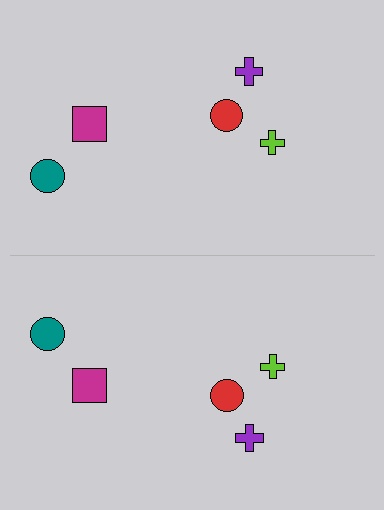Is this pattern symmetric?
Yes, this pattern has bilateral (reflection) symmetry.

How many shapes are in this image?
There are 10 shapes in this image.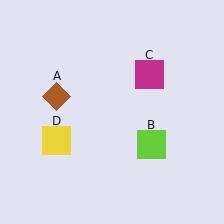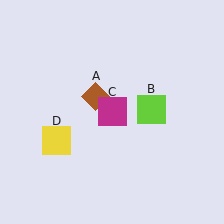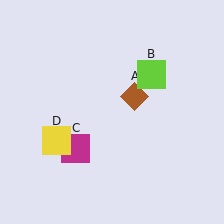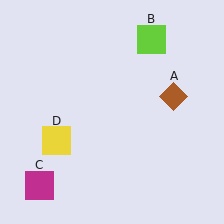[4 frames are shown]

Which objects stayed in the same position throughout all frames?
Yellow square (object D) remained stationary.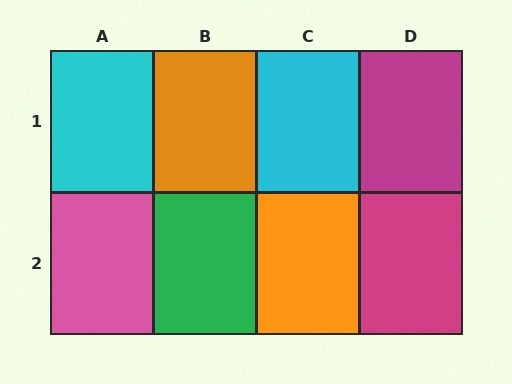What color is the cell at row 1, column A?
Cyan.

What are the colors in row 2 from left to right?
Pink, green, orange, magenta.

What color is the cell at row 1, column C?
Cyan.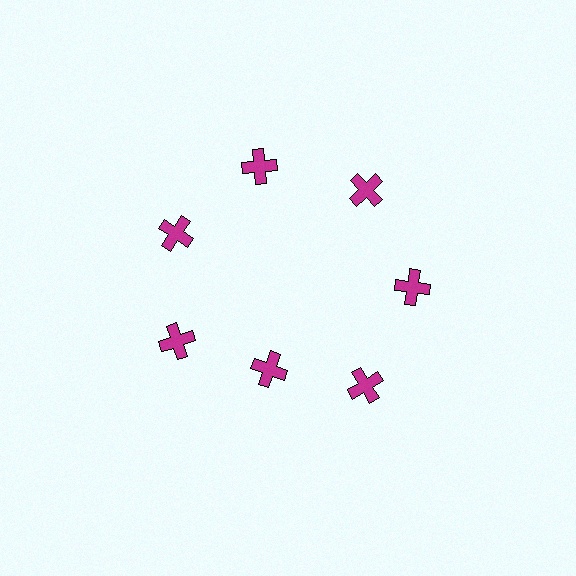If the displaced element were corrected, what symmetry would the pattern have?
It would have 7-fold rotational symmetry — the pattern would map onto itself every 51 degrees.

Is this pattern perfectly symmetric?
No. The 7 magenta crosses are arranged in a ring, but one element near the 6 o'clock position is pulled inward toward the center, breaking the 7-fold rotational symmetry.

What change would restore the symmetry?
The symmetry would be restored by moving it outward, back onto the ring so that all 7 crosses sit at equal angles and equal distance from the center.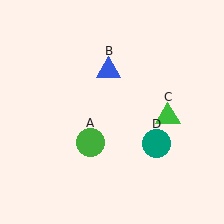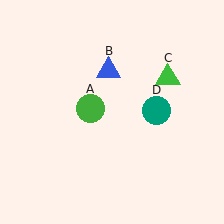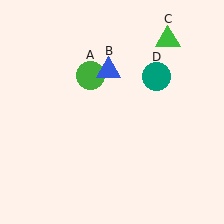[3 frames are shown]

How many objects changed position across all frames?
3 objects changed position: green circle (object A), green triangle (object C), teal circle (object D).